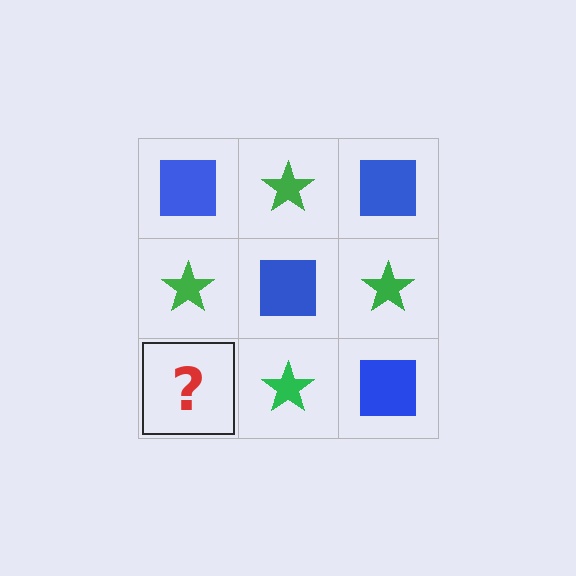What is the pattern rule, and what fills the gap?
The rule is that it alternates blue square and green star in a checkerboard pattern. The gap should be filled with a blue square.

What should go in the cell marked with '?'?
The missing cell should contain a blue square.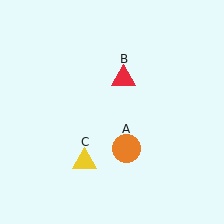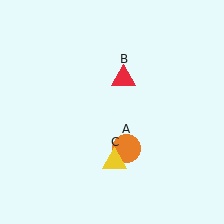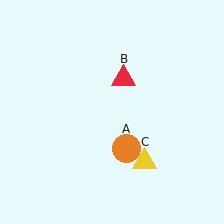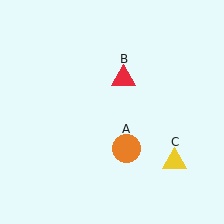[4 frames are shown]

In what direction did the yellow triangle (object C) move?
The yellow triangle (object C) moved right.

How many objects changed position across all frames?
1 object changed position: yellow triangle (object C).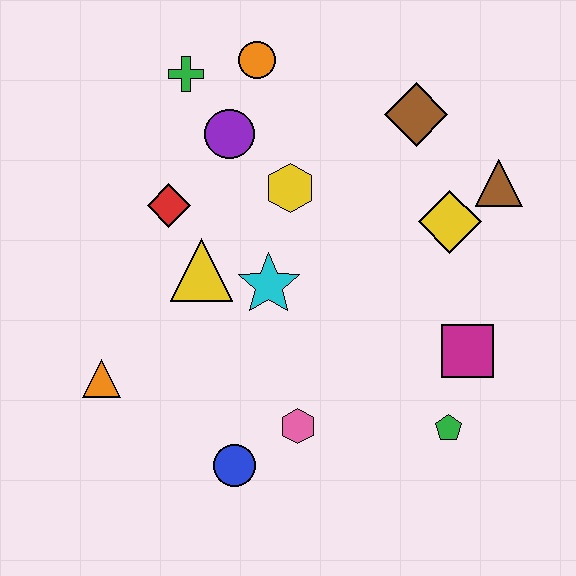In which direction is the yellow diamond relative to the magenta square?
The yellow diamond is above the magenta square.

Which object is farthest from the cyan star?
The brown triangle is farthest from the cyan star.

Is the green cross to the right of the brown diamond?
No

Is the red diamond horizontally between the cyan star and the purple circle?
No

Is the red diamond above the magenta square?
Yes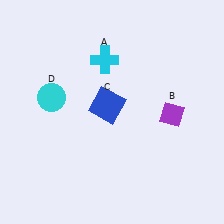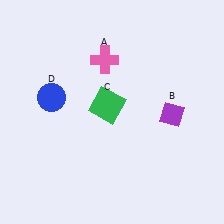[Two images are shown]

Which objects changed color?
A changed from cyan to pink. C changed from blue to green. D changed from cyan to blue.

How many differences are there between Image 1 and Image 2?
There are 3 differences between the two images.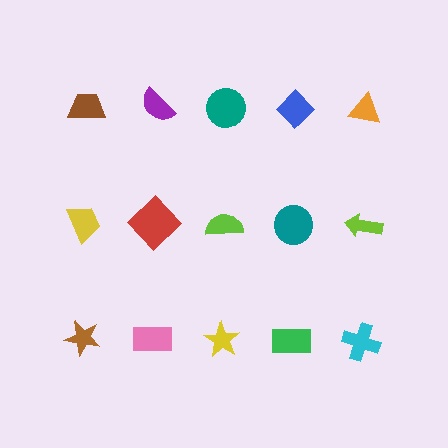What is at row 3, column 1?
A brown star.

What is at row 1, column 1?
A brown trapezoid.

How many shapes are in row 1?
5 shapes.